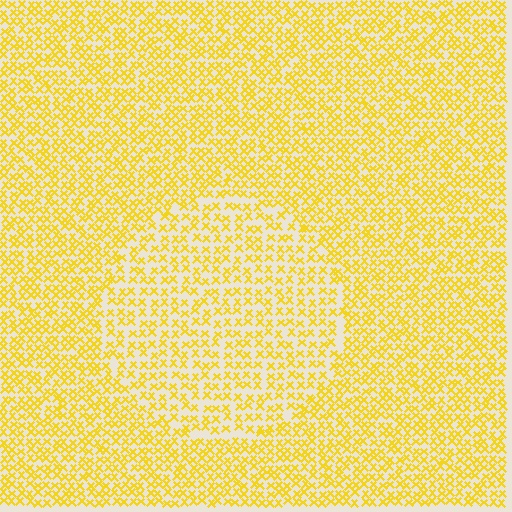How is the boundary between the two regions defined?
The boundary is defined by a change in element density (approximately 1.5x ratio). All elements are the same color, size, and shape.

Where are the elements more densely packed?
The elements are more densely packed outside the circle boundary.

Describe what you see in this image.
The image contains small yellow elements arranged at two different densities. A circle-shaped region is visible where the elements are less densely packed than the surrounding area.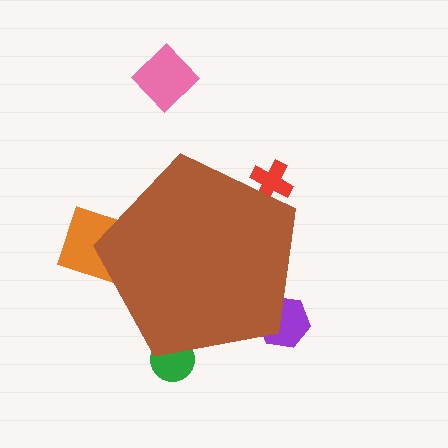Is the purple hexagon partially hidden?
Yes, the purple hexagon is partially hidden behind the brown pentagon.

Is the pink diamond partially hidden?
No, the pink diamond is fully visible.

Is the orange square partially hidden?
Yes, the orange square is partially hidden behind the brown pentagon.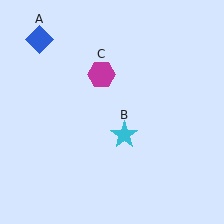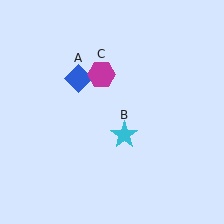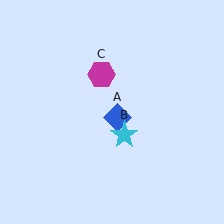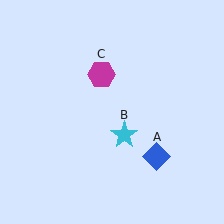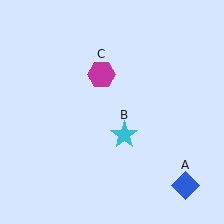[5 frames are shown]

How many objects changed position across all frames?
1 object changed position: blue diamond (object A).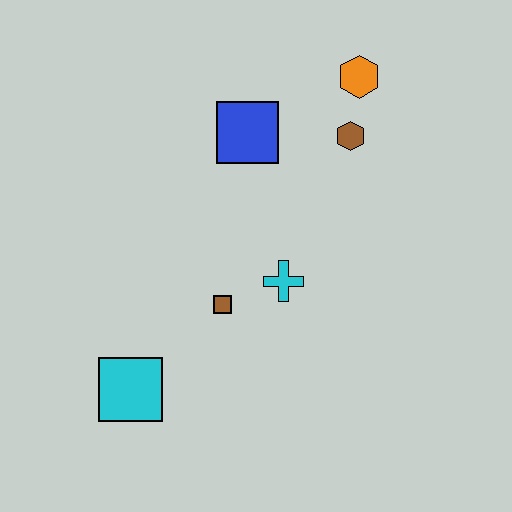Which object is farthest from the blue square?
The cyan square is farthest from the blue square.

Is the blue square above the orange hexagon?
No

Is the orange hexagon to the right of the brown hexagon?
Yes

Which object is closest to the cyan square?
The brown square is closest to the cyan square.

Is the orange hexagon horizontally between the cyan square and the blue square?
No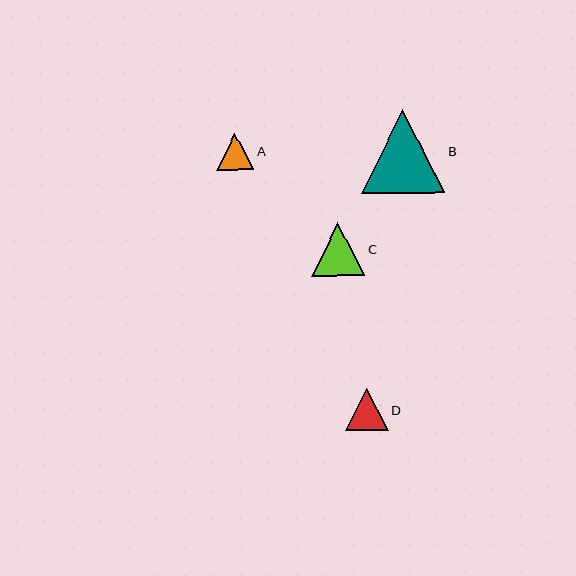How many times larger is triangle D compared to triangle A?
Triangle D is approximately 1.1 times the size of triangle A.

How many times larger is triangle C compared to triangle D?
Triangle C is approximately 1.3 times the size of triangle D.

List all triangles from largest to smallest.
From largest to smallest: B, C, D, A.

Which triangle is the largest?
Triangle B is the largest with a size of approximately 83 pixels.